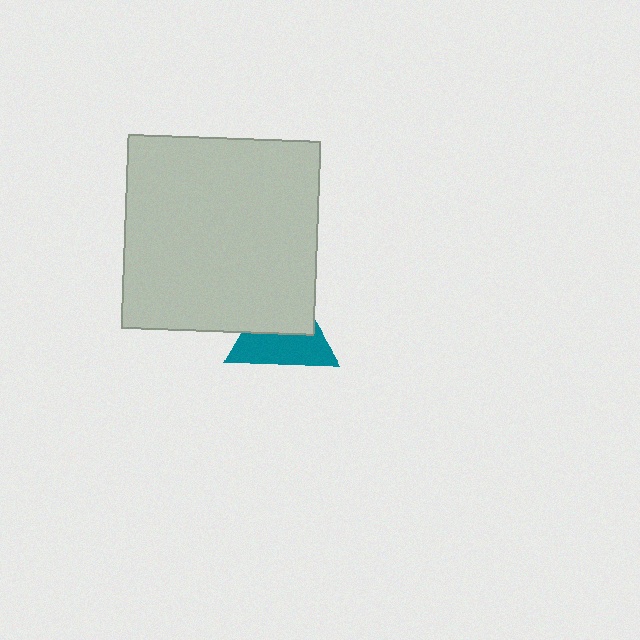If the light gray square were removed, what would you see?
You would see the complete teal triangle.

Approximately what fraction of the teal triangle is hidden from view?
Roughly 48% of the teal triangle is hidden behind the light gray square.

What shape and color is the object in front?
The object in front is a light gray square.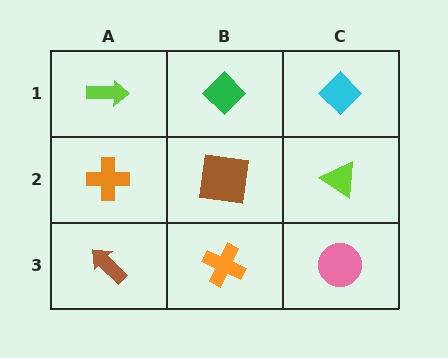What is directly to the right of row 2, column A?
A brown square.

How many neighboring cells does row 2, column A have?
3.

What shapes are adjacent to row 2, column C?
A cyan diamond (row 1, column C), a pink circle (row 3, column C), a brown square (row 2, column B).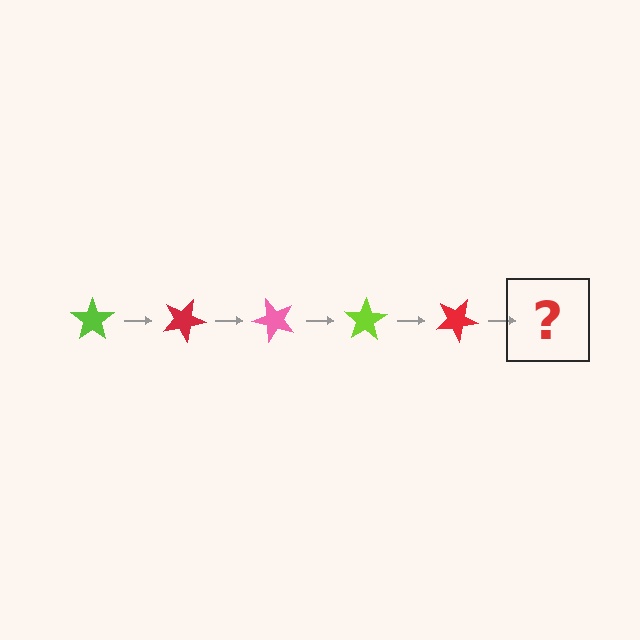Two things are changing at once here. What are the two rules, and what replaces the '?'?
The two rules are that it rotates 25 degrees each step and the color cycles through lime, red, and pink. The '?' should be a pink star, rotated 125 degrees from the start.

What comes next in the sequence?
The next element should be a pink star, rotated 125 degrees from the start.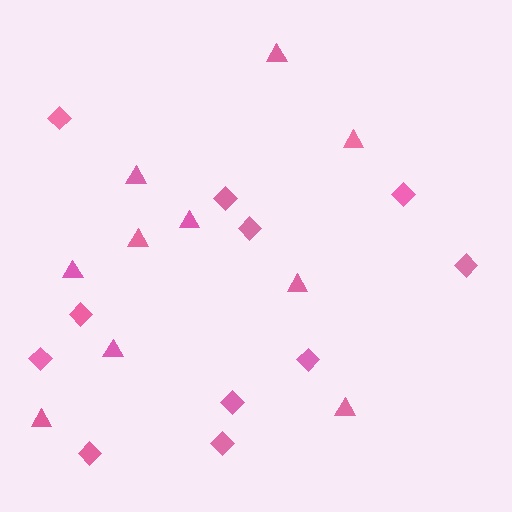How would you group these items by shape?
There are 2 groups: one group of diamonds (11) and one group of triangles (10).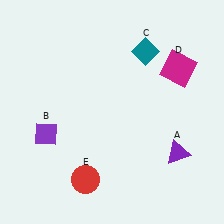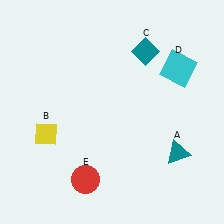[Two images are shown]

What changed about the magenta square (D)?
In Image 1, D is magenta. In Image 2, it changed to cyan.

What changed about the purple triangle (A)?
In Image 1, A is purple. In Image 2, it changed to teal.